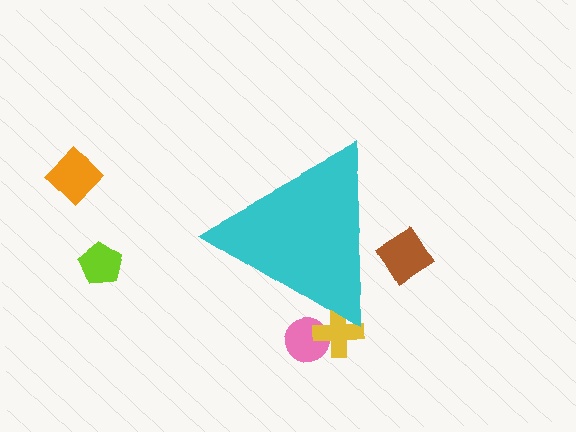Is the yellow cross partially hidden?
Yes, the yellow cross is partially hidden behind the cyan triangle.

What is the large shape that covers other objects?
A cyan triangle.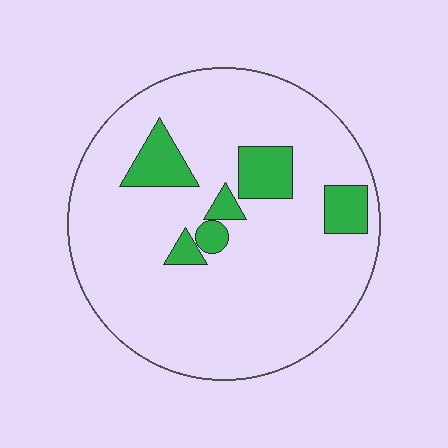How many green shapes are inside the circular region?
6.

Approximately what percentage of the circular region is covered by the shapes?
Approximately 15%.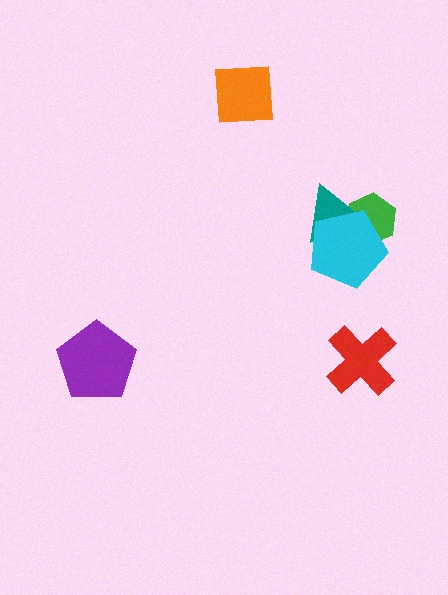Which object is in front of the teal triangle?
The cyan pentagon is in front of the teal triangle.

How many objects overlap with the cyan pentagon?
2 objects overlap with the cyan pentagon.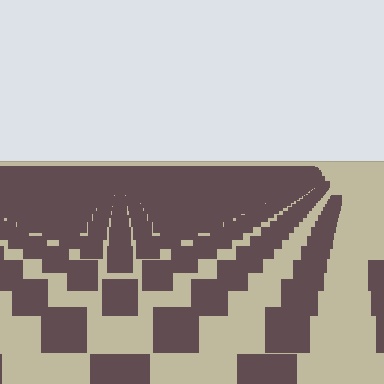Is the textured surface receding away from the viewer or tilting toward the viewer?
The surface is receding away from the viewer. Texture elements get smaller and denser toward the top.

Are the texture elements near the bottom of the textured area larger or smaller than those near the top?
Larger. Near the bottom, elements are closer to the viewer and appear at a bigger on-screen size.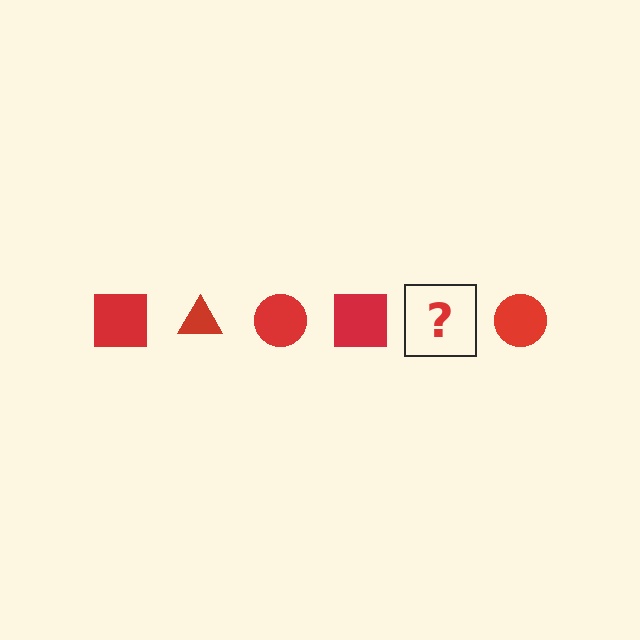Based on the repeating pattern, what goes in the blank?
The blank should be a red triangle.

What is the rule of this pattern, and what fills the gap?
The rule is that the pattern cycles through square, triangle, circle shapes in red. The gap should be filled with a red triangle.